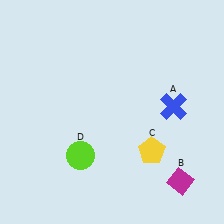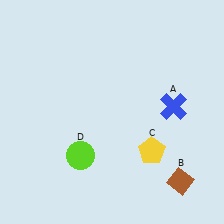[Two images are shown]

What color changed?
The diamond (B) changed from magenta in Image 1 to brown in Image 2.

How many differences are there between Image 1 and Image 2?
There is 1 difference between the two images.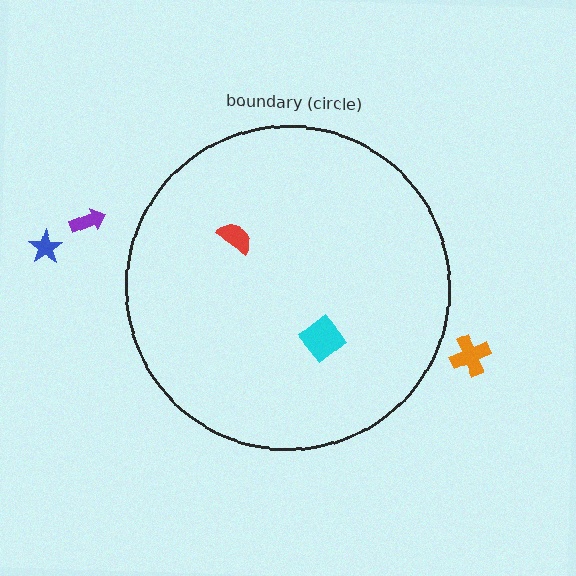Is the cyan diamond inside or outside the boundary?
Inside.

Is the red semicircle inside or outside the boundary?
Inside.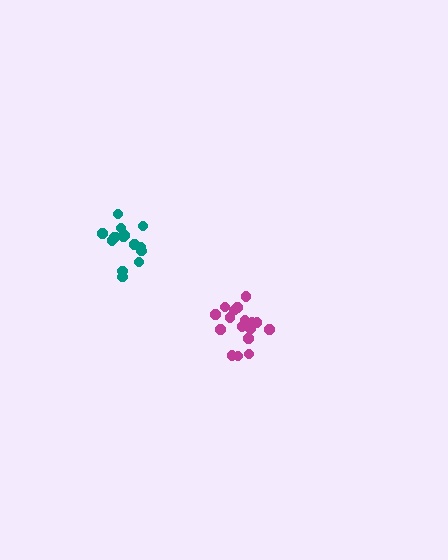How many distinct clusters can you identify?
There are 2 distinct clusters.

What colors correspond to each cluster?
The clusters are colored: teal, magenta.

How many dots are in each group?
Group 1: 15 dots, Group 2: 19 dots (34 total).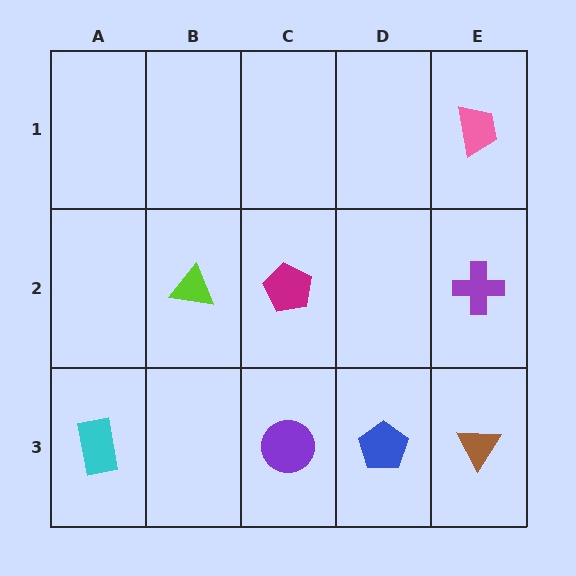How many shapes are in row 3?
4 shapes.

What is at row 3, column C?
A purple circle.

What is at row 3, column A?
A cyan rectangle.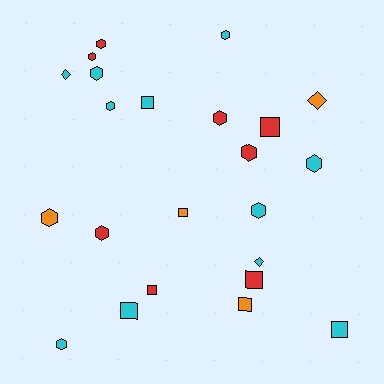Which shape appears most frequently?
Hexagon, with 12 objects.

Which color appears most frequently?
Cyan, with 11 objects.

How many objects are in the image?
There are 23 objects.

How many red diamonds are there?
There are no red diamonds.